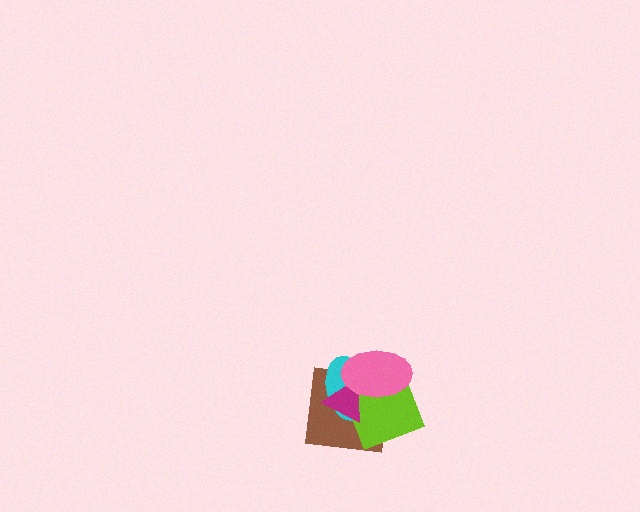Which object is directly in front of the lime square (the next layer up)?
The magenta triangle is directly in front of the lime square.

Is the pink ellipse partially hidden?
No, no other shape covers it.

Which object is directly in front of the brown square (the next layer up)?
The cyan ellipse is directly in front of the brown square.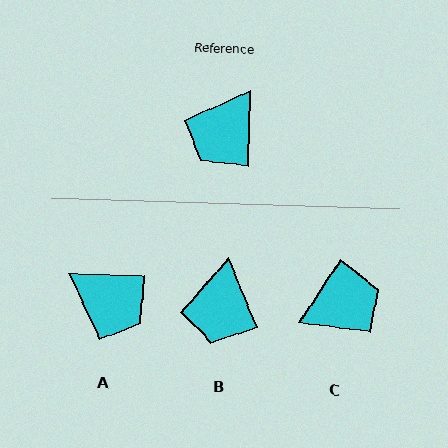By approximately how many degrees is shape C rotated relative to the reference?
Approximately 148 degrees counter-clockwise.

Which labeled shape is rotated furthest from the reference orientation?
C, about 148 degrees away.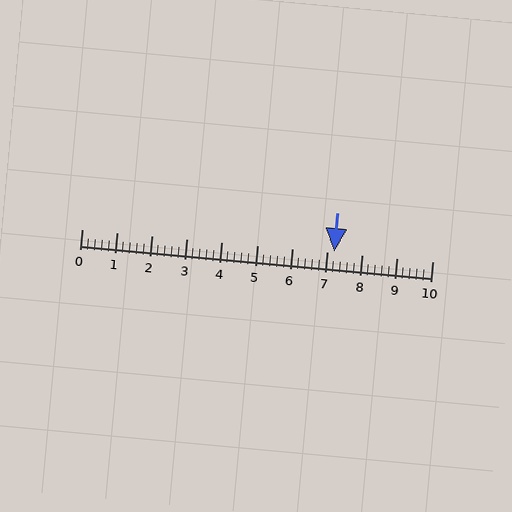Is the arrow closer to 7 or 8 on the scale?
The arrow is closer to 7.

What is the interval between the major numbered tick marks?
The major tick marks are spaced 1 units apart.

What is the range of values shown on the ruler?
The ruler shows values from 0 to 10.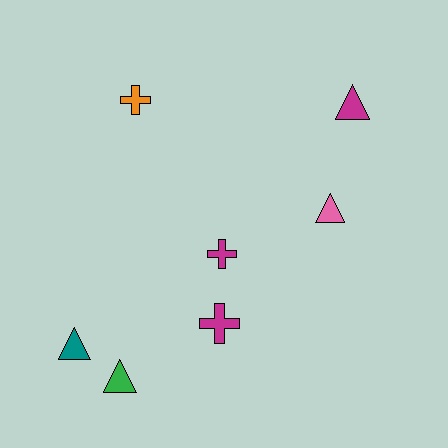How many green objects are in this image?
There is 1 green object.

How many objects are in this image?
There are 7 objects.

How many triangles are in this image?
There are 4 triangles.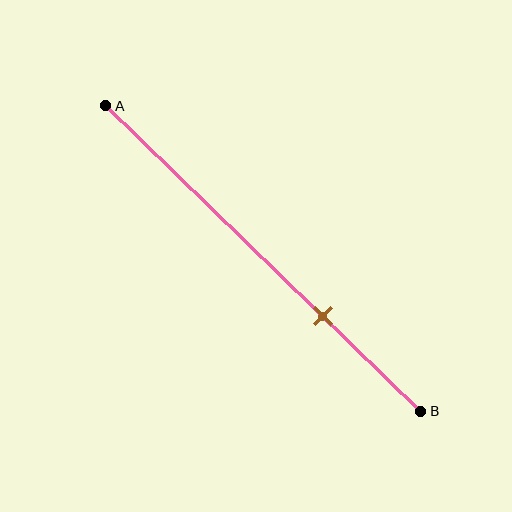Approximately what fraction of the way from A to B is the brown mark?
The brown mark is approximately 70% of the way from A to B.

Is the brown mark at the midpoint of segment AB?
No, the mark is at about 70% from A, not at the 50% midpoint.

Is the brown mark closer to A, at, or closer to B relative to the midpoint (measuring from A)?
The brown mark is closer to point B than the midpoint of segment AB.